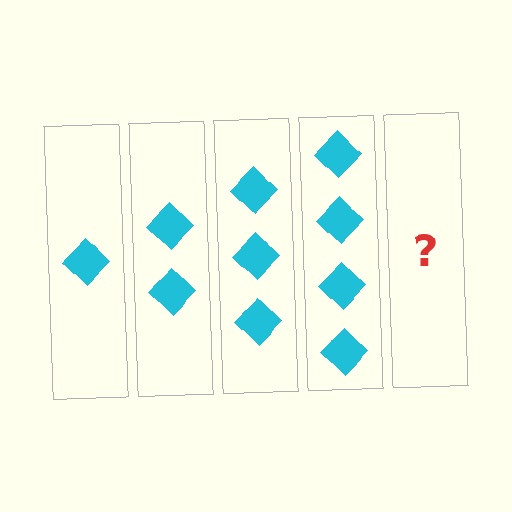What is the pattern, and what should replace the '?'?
The pattern is that each step adds one more diamond. The '?' should be 5 diamonds.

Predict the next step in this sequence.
The next step is 5 diamonds.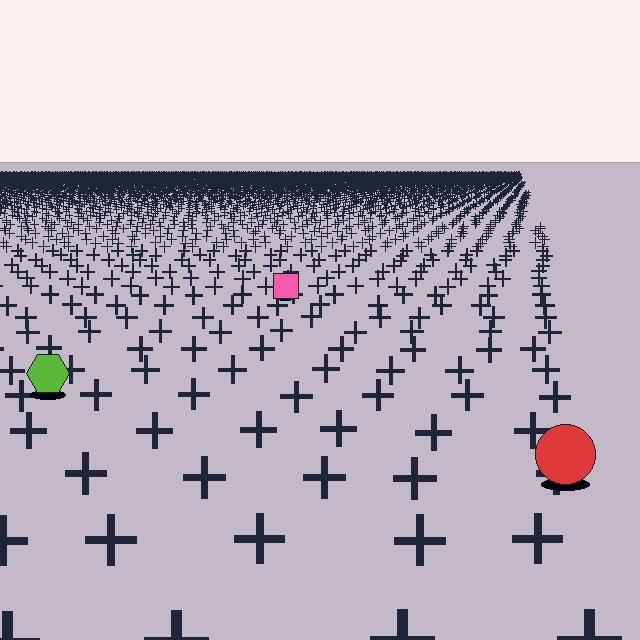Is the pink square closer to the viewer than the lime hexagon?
No. The lime hexagon is closer — you can tell from the texture gradient: the ground texture is coarser near it.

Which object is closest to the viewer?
The red circle is closest. The texture marks near it are larger and more spread out.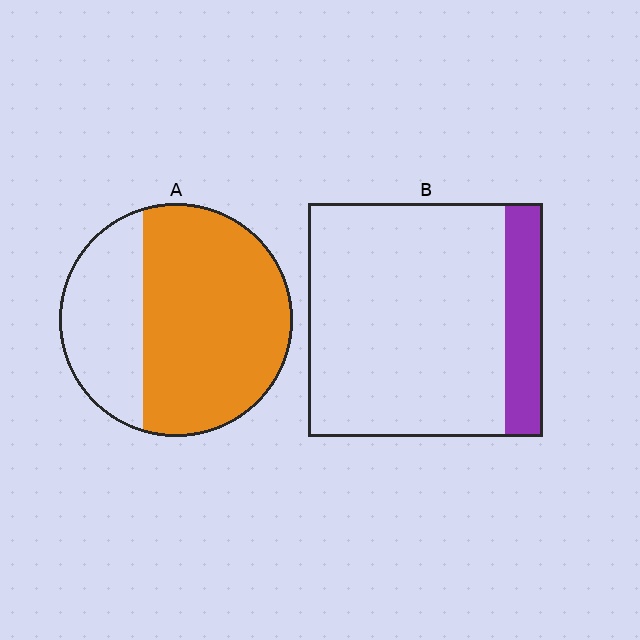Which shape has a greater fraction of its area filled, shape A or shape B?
Shape A.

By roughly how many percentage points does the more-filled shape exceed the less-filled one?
By roughly 50 percentage points (A over B).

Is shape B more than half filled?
No.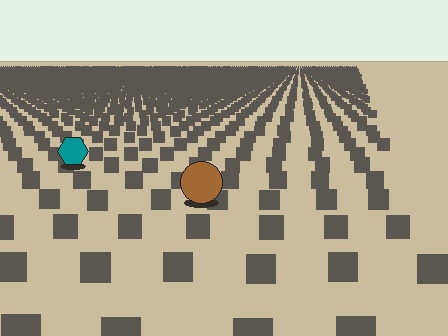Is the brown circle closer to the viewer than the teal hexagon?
Yes. The brown circle is closer — you can tell from the texture gradient: the ground texture is coarser near it.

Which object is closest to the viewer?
The brown circle is closest. The texture marks near it are larger and more spread out.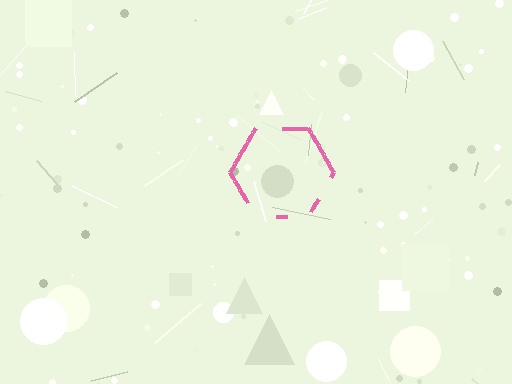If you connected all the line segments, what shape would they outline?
They would outline a hexagon.